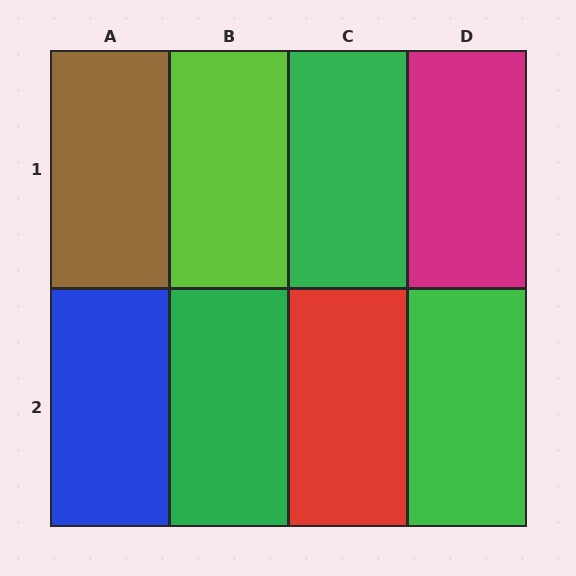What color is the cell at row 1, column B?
Lime.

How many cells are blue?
1 cell is blue.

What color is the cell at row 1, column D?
Magenta.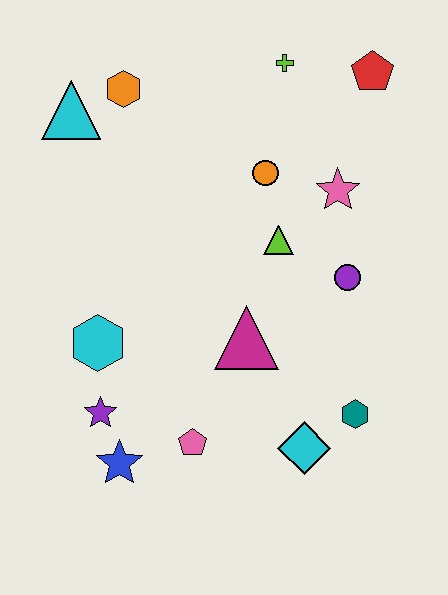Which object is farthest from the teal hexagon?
The cyan triangle is farthest from the teal hexagon.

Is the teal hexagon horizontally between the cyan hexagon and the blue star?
No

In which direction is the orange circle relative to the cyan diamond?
The orange circle is above the cyan diamond.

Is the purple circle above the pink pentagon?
Yes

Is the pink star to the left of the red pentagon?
Yes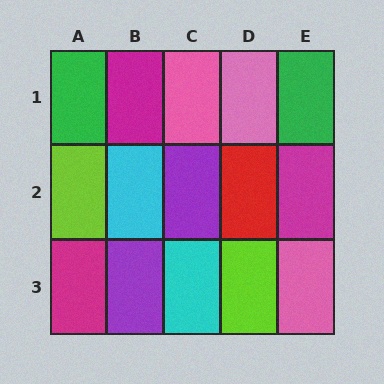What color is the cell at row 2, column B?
Cyan.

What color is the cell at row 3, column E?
Pink.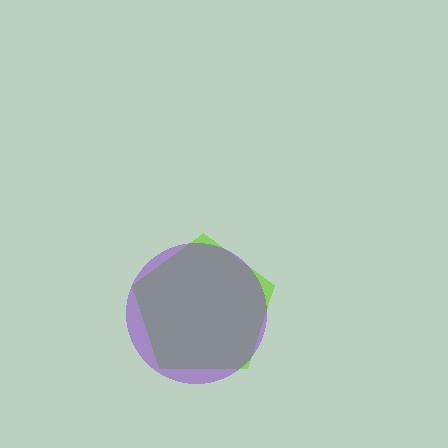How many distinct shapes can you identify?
There are 2 distinct shapes: a lime pentagon, a purple circle.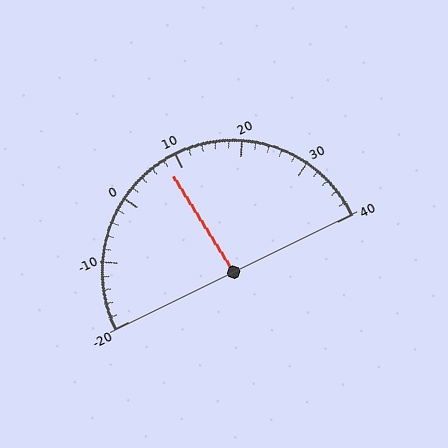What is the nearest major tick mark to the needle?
The nearest major tick mark is 10.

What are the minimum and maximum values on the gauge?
The gauge ranges from -20 to 40.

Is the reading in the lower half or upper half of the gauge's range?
The reading is in the lower half of the range (-20 to 40).